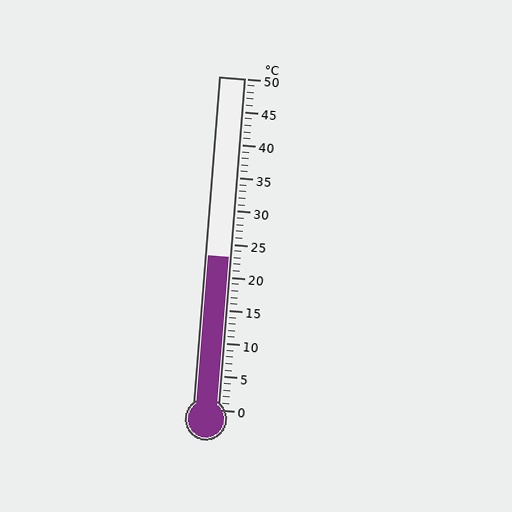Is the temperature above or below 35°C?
The temperature is below 35°C.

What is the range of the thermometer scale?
The thermometer scale ranges from 0°C to 50°C.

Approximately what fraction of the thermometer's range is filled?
The thermometer is filled to approximately 45% of its range.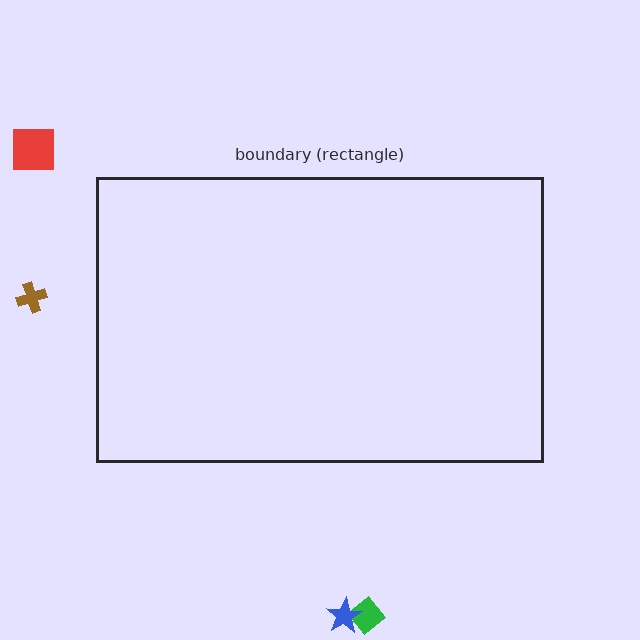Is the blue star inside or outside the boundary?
Outside.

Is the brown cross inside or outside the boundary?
Outside.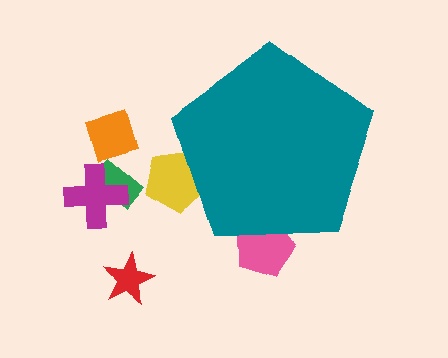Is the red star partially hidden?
No, the red star is fully visible.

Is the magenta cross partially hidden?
No, the magenta cross is fully visible.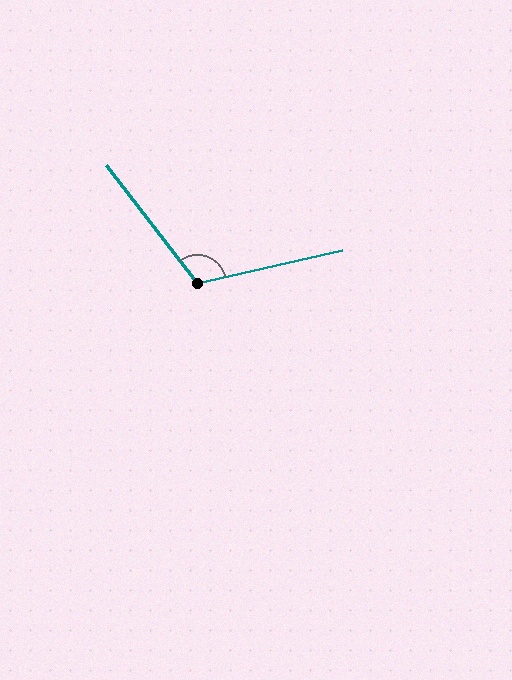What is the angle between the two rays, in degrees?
Approximately 115 degrees.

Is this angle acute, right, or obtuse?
It is obtuse.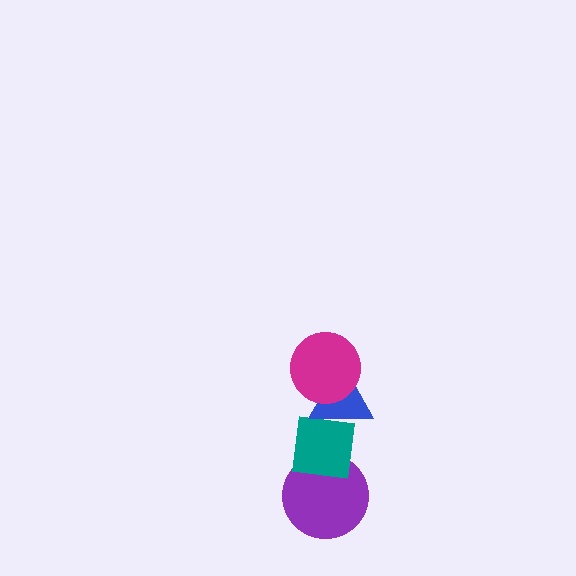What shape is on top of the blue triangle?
The magenta circle is on top of the blue triangle.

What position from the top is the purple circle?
The purple circle is 4th from the top.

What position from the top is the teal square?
The teal square is 3rd from the top.